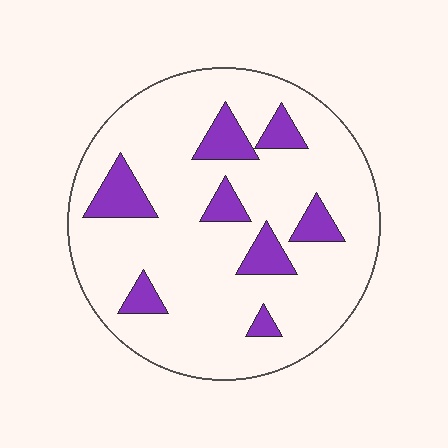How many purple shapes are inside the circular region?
8.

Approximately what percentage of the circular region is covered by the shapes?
Approximately 15%.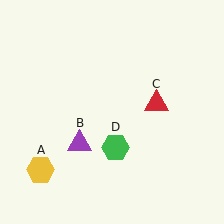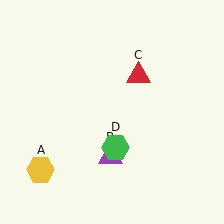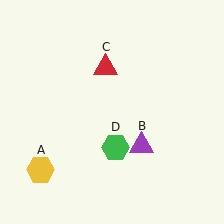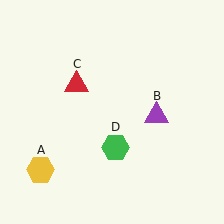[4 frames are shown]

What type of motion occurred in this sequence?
The purple triangle (object B), red triangle (object C) rotated counterclockwise around the center of the scene.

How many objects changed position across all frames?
2 objects changed position: purple triangle (object B), red triangle (object C).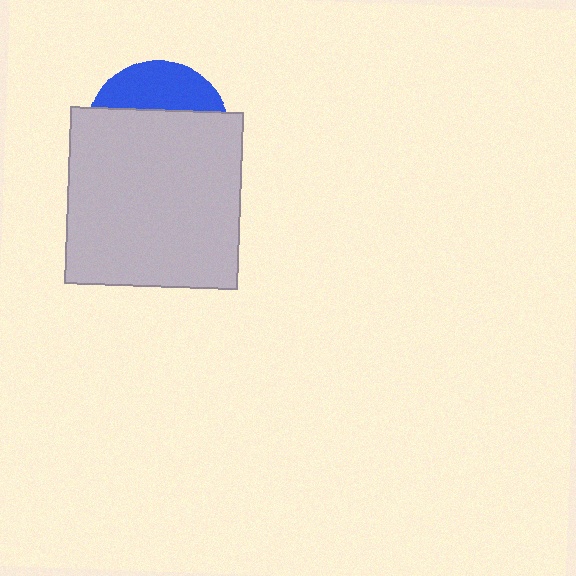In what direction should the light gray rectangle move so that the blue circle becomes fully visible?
The light gray rectangle should move down. That is the shortest direction to clear the overlap and leave the blue circle fully visible.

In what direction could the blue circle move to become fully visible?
The blue circle could move up. That would shift it out from behind the light gray rectangle entirely.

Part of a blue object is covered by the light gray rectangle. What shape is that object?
It is a circle.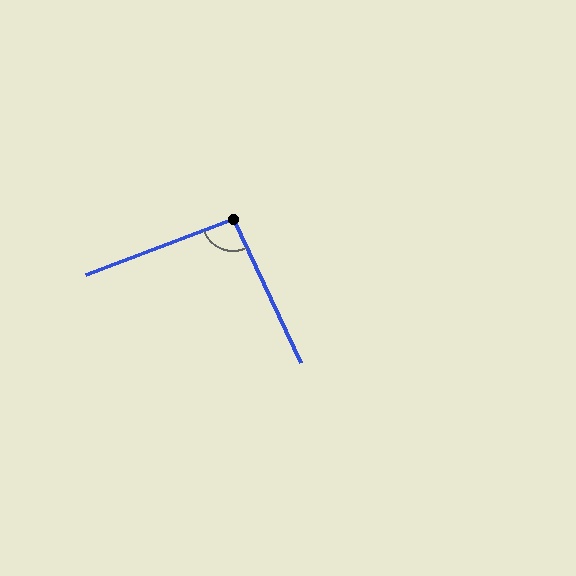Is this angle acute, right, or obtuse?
It is approximately a right angle.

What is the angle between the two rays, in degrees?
Approximately 95 degrees.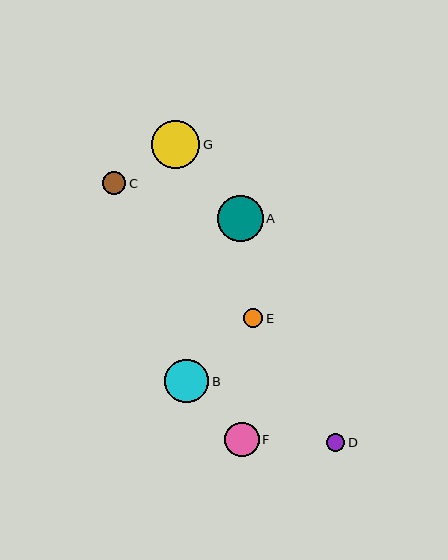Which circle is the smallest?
Circle D is the smallest with a size of approximately 18 pixels.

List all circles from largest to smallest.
From largest to smallest: G, A, B, F, C, E, D.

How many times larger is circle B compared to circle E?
Circle B is approximately 2.3 times the size of circle E.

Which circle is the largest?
Circle G is the largest with a size of approximately 48 pixels.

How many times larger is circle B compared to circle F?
Circle B is approximately 1.3 times the size of circle F.